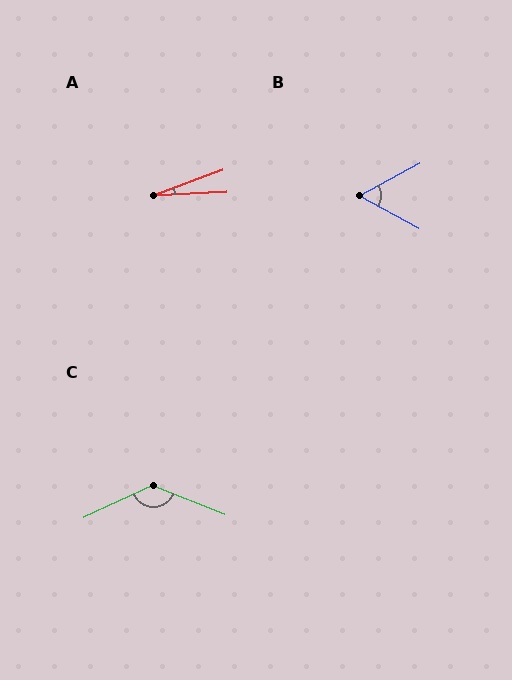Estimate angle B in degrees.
Approximately 57 degrees.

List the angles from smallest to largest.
A (17°), B (57°), C (133°).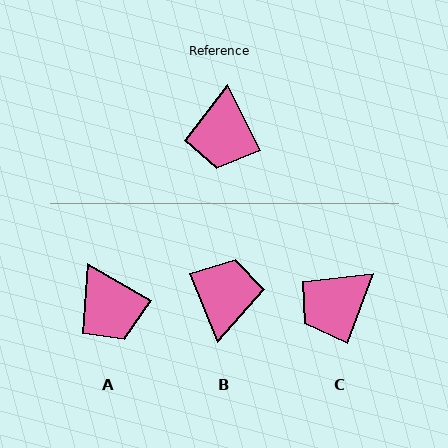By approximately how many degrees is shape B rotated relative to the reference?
Approximately 175 degrees counter-clockwise.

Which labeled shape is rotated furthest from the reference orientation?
B, about 175 degrees away.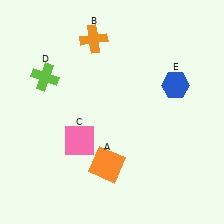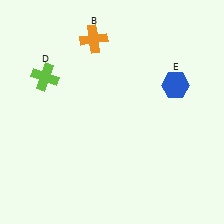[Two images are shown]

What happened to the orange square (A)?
The orange square (A) was removed in Image 2. It was in the bottom-left area of Image 1.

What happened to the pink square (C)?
The pink square (C) was removed in Image 2. It was in the bottom-left area of Image 1.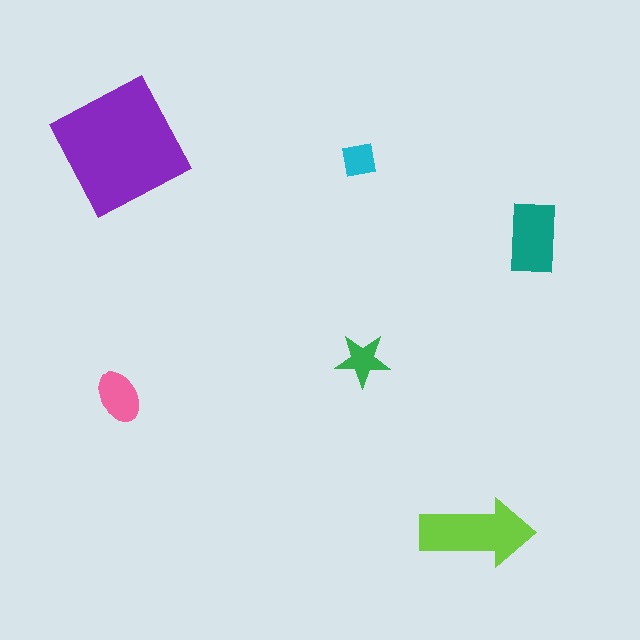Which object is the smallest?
The cyan square.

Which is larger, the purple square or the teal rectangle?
The purple square.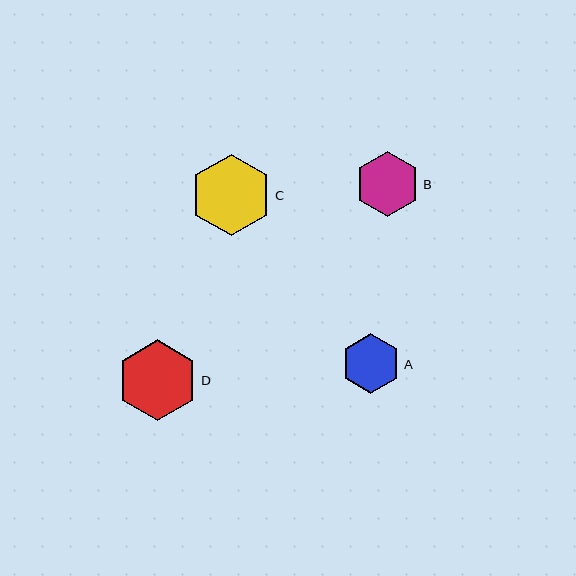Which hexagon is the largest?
Hexagon C is the largest with a size of approximately 82 pixels.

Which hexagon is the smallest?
Hexagon A is the smallest with a size of approximately 59 pixels.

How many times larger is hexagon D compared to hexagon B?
Hexagon D is approximately 1.3 times the size of hexagon B.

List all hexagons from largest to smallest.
From largest to smallest: C, D, B, A.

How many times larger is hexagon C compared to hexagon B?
Hexagon C is approximately 1.3 times the size of hexagon B.